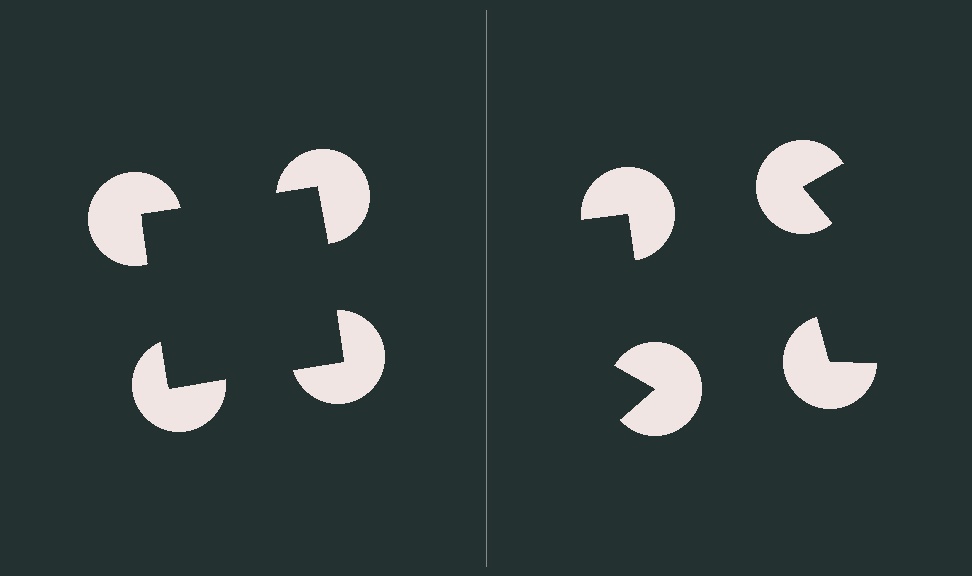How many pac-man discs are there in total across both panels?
8 — 4 on each side.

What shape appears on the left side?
An illusory square.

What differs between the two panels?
The pac-man discs are positioned identically on both sides; only the wedge orientations differ. On the left they align to a square; on the right they are misaligned.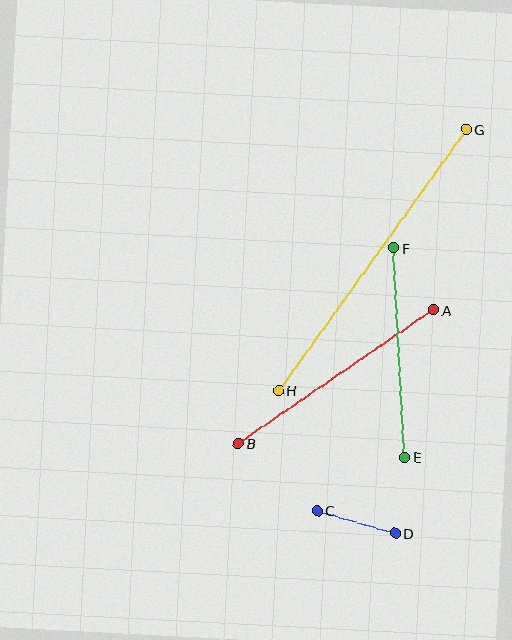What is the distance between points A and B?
The distance is approximately 236 pixels.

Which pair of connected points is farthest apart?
Points G and H are farthest apart.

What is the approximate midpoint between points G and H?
The midpoint is at approximately (373, 260) pixels.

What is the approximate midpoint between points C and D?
The midpoint is at approximately (356, 522) pixels.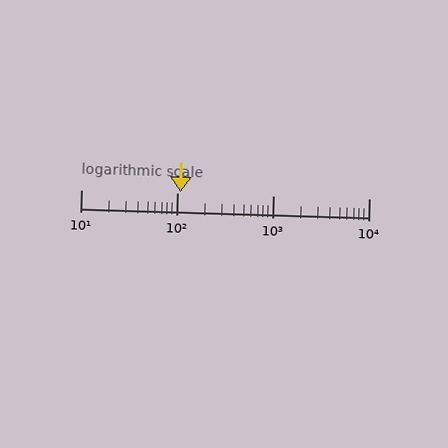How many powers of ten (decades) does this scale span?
The scale spans 3 decades, from 10 to 10000.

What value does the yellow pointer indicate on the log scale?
The pointer indicates approximately 110.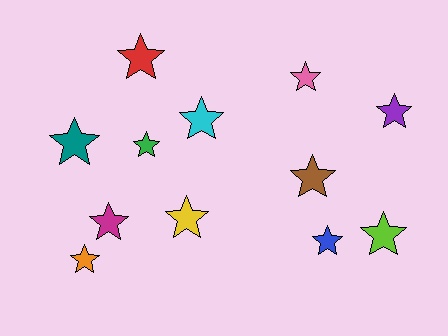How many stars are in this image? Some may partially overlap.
There are 12 stars.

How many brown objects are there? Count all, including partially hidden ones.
There is 1 brown object.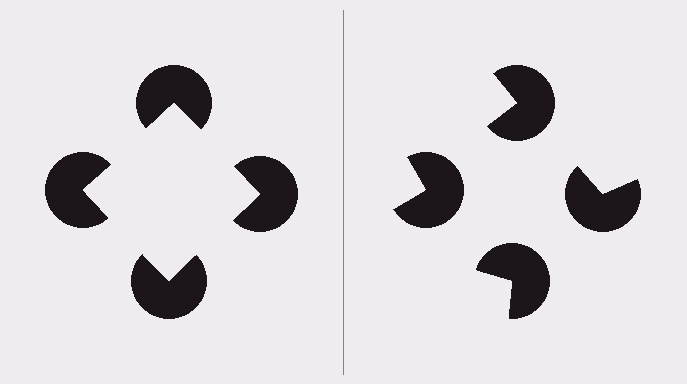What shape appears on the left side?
An illusory square.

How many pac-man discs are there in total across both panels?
8 — 4 on each side.